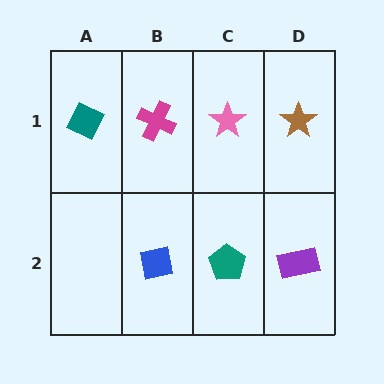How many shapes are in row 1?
4 shapes.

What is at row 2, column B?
A blue square.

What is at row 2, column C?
A teal pentagon.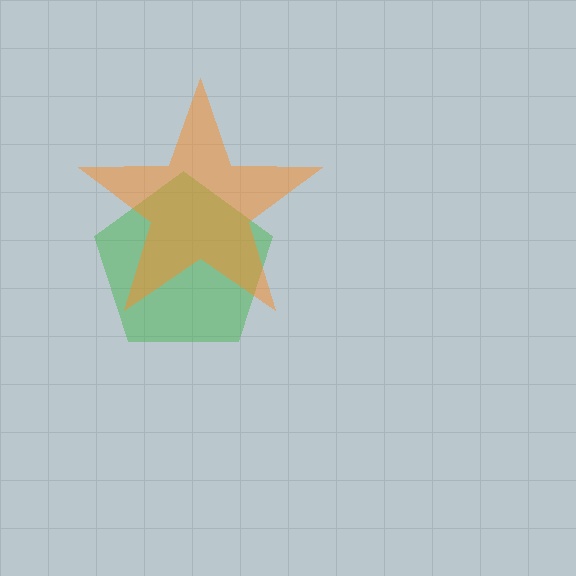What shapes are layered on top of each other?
The layered shapes are: a green pentagon, an orange star.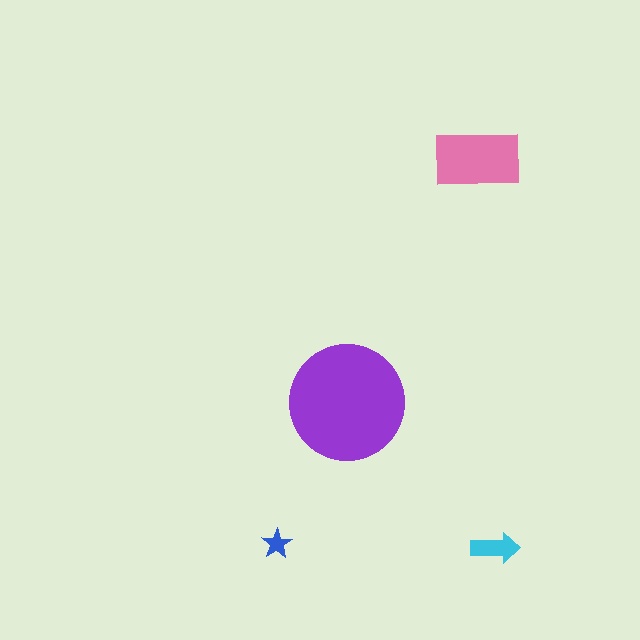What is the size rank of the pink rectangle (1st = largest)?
2nd.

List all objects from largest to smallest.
The purple circle, the pink rectangle, the cyan arrow, the blue star.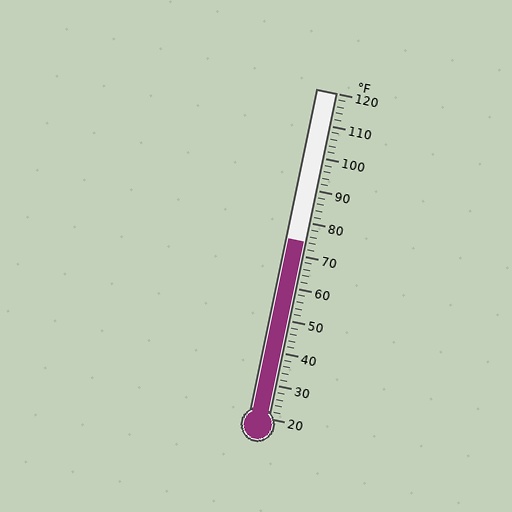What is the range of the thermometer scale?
The thermometer scale ranges from 20°F to 120°F.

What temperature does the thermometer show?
The thermometer shows approximately 74°F.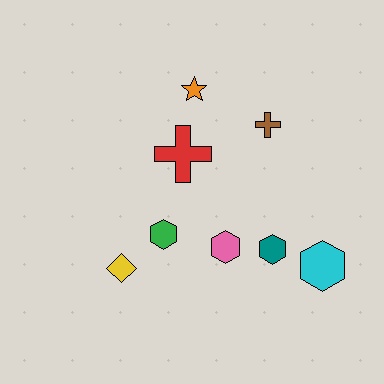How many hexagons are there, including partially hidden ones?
There are 4 hexagons.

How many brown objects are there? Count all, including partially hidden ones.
There is 1 brown object.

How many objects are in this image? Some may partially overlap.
There are 8 objects.